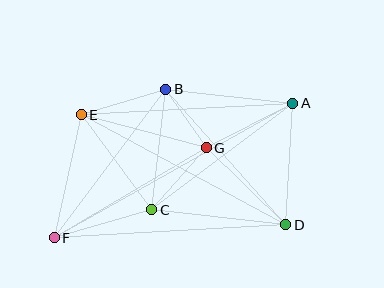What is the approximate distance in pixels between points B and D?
The distance between B and D is approximately 181 pixels.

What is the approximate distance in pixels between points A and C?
The distance between A and C is approximately 176 pixels.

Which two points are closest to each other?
Points B and G are closest to each other.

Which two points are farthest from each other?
Points A and F are farthest from each other.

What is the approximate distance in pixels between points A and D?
The distance between A and D is approximately 122 pixels.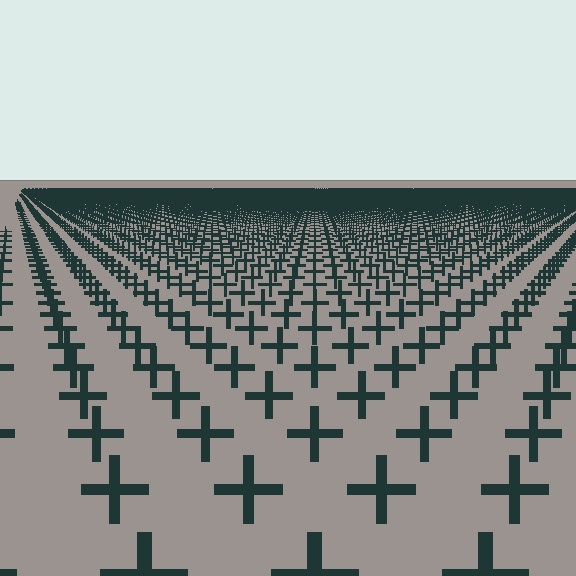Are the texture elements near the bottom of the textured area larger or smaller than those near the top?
Larger. Near the bottom, elements are closer to the viewer and appear at a bigger on-screen size.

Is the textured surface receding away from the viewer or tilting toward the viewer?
The surface is receding away from the viewer. Texture elements get smaller and denser toward the top.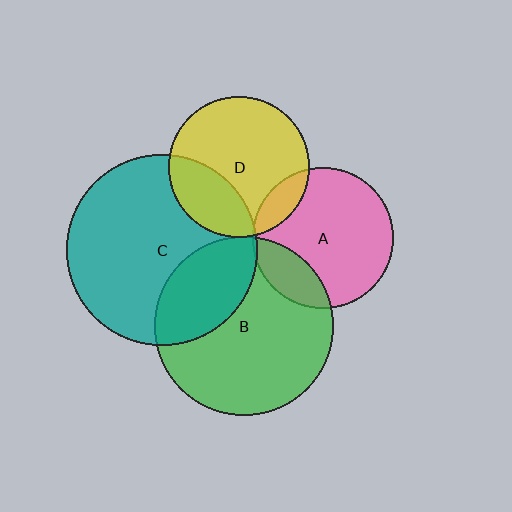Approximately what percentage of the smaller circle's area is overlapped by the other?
Approximately 5%.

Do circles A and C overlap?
Yes.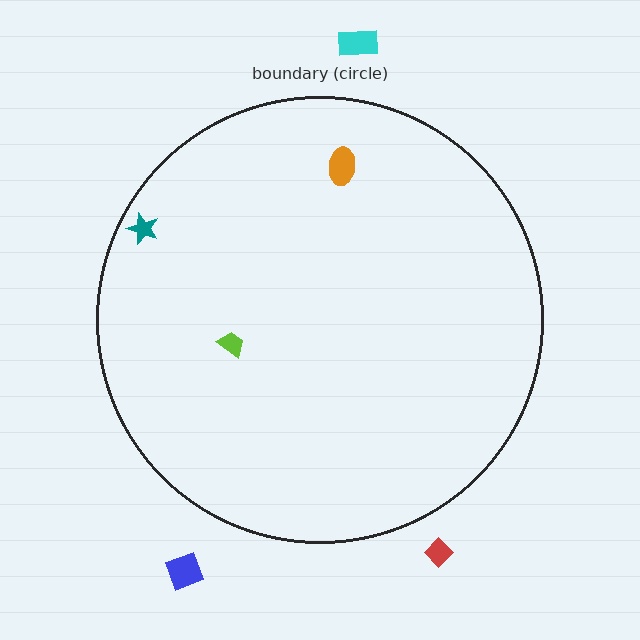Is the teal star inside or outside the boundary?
Inside.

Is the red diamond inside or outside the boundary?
Outside.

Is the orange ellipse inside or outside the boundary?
Inside.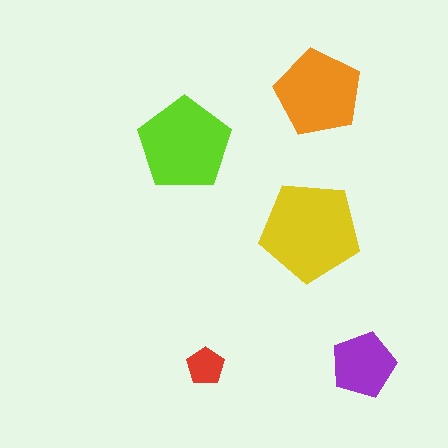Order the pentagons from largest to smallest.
the yellow one, the lime one, the orange one, the purple one, the red one.